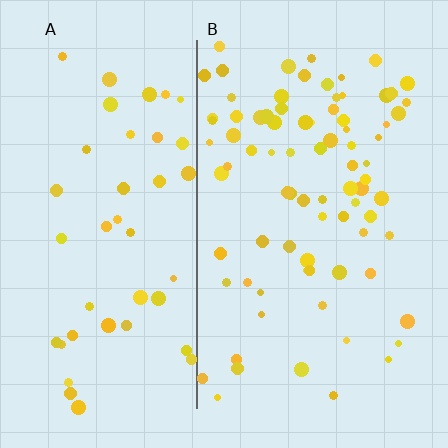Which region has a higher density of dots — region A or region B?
B (the right).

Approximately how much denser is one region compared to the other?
Approximately 1.9× — region B over region A.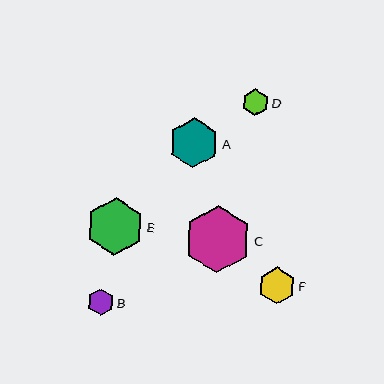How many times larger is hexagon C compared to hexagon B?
Hexagon C is approximately 2.5 times the size of hexagon B.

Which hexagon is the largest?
Hexagon C is the largest with a size of approximately 67 pixels.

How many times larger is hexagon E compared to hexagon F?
Hexagon E is approximately 1.6 times the size of hexagon F.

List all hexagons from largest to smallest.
From largest to smallest: C, E, A, F, D, B.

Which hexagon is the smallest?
Hexagon B is the smallest with a size of approximately 26 pixels.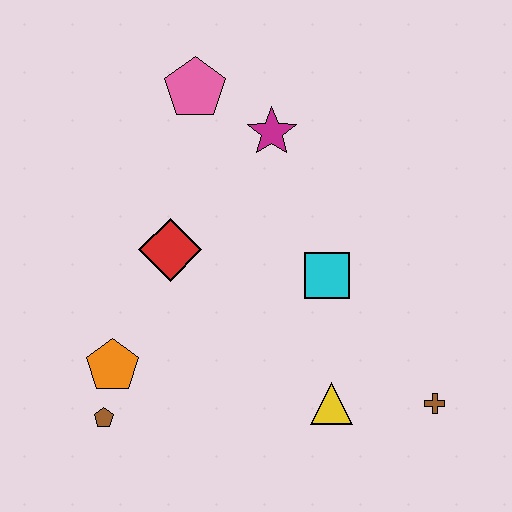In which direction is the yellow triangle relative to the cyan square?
The yellow triangle is below the cyan square.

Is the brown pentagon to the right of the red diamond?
No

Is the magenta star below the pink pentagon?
Yes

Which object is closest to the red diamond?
The orange pentagon is closest to the red diamond.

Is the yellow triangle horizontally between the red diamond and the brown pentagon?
No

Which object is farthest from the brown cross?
The pink pentagon is farthest from the brown cross.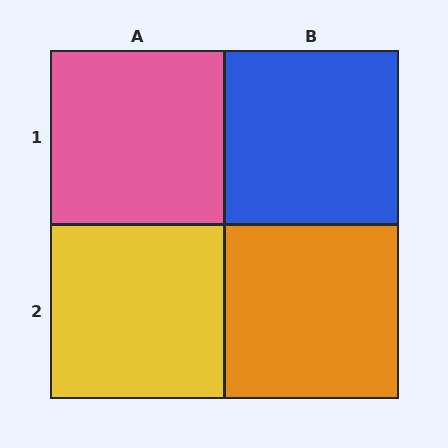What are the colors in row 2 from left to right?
Yellow, orange.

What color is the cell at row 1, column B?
Blue.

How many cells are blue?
1 cell is blue.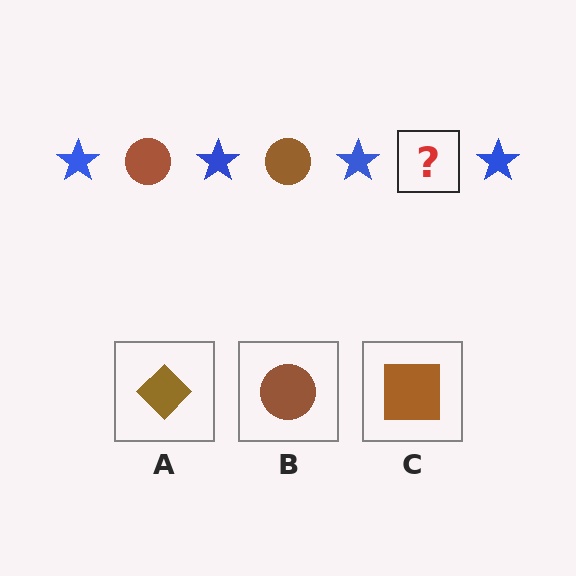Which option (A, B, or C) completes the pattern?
B.